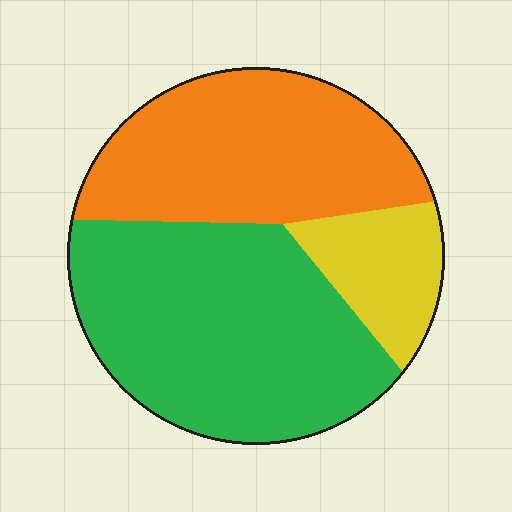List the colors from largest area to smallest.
From largest to smallest: green, orange, yellow.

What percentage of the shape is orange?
Orange takes up about three eighths (3/8) of the shape.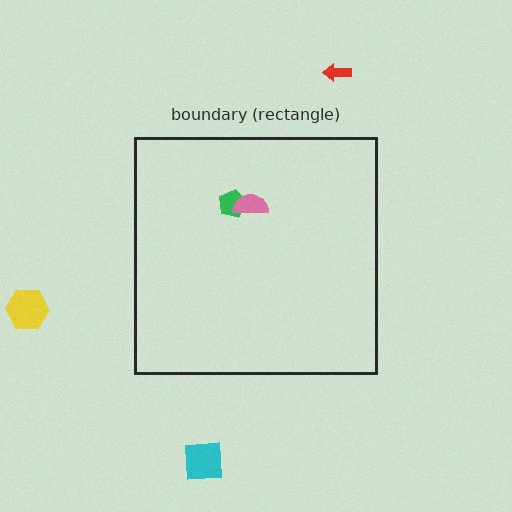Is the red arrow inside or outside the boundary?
Outside.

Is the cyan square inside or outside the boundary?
Outside.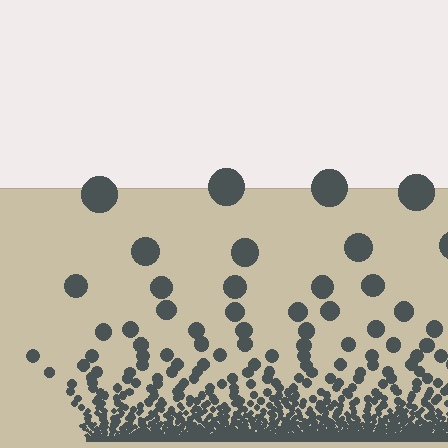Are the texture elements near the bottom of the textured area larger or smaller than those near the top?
Smaller. The gradient is inverted — elements near the bottom are smaller and denser.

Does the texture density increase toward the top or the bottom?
Density increases toward the bottom.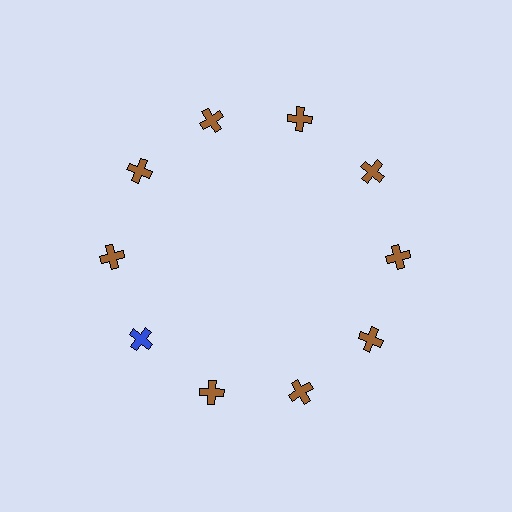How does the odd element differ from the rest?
It has a different color: blue instead of brown.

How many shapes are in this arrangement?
There are 10 shapes arranged in a ring pattern.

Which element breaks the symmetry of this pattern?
The blue cross at roughly the 8 o'clock position breaks the symmetry. All other shapes are brown crosses.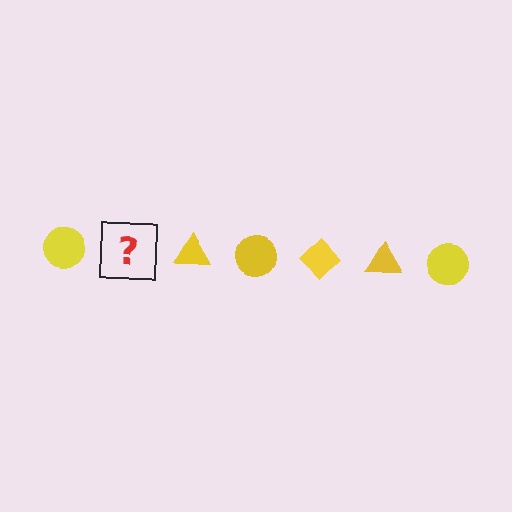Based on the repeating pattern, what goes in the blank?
The blank should be a yellow diamond.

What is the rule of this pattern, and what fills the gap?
The rule is that the pattern cycles through circle, diamond, triangle shapes in yellow. The gap should be filled with a yellow diamond.